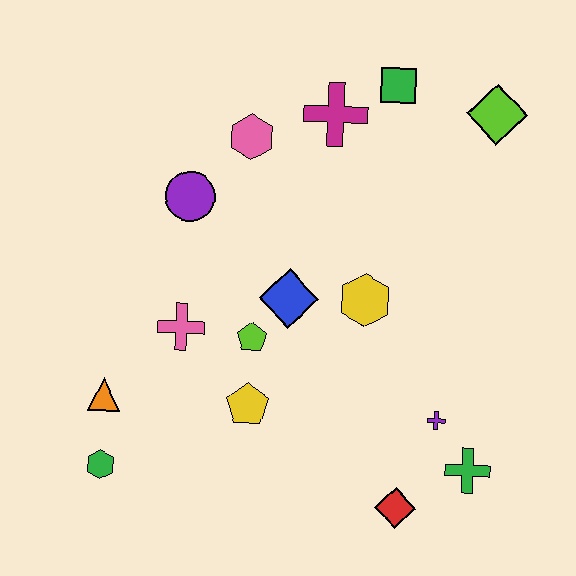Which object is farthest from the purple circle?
The green cross is farthest from the purple circle.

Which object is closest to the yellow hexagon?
The blue diamond is closest to the yellow hexagon.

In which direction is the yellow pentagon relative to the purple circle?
The yellow pentagon is below the purple circle.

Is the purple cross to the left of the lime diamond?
Yes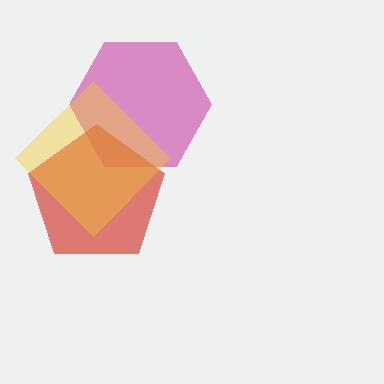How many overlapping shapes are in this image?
There are 3 overlapping shapes in the image.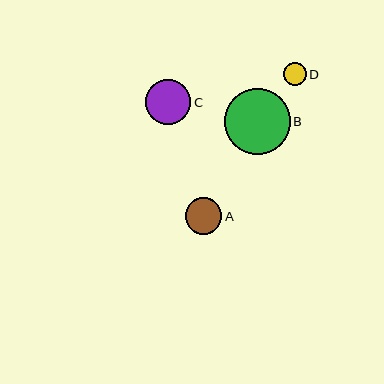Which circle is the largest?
Circle B is the largest with a size of approximately 66 pixels.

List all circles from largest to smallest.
From largest to smallest: B, C, A, D.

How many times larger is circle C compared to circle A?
Circle C is approximately 1.2 times the size of circle A.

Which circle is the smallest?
Circle D is the smallest with a size of approximately 22 pixels.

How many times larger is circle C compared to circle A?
Circle C is approximately 1.2 times the size of circle A.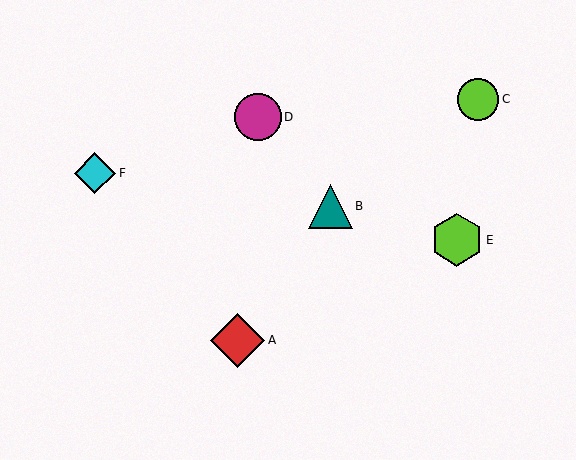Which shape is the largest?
The red diamond (labeled A) is the largest.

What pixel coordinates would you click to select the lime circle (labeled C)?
Click at (478, 99) to select the lime circle C.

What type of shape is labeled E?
Shape E is a lime hexagon.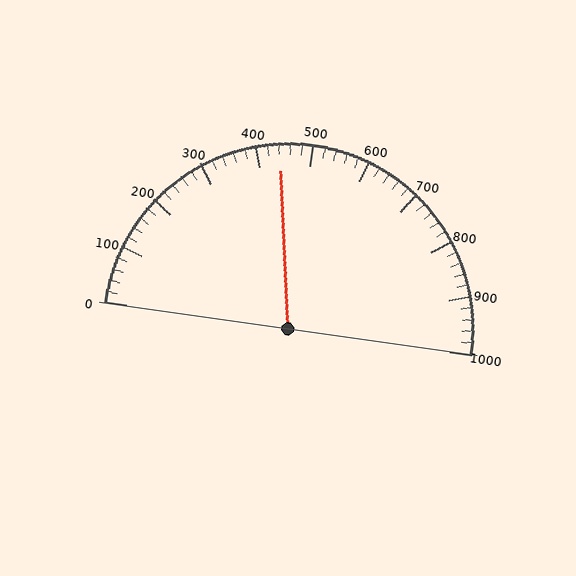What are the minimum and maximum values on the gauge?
The gauge ranges from 0 to 1000.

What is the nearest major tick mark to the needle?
The nearest major tick mark is 400.